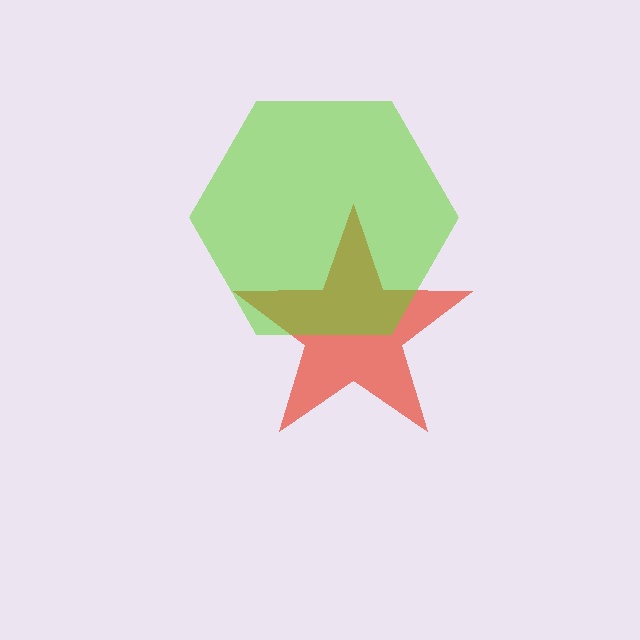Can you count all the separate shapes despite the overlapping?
Yes, there are 2 separate shapes.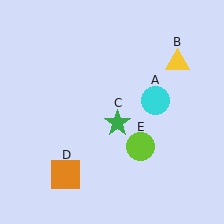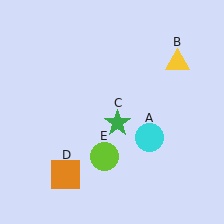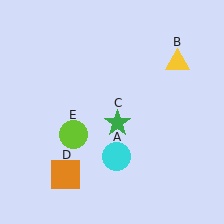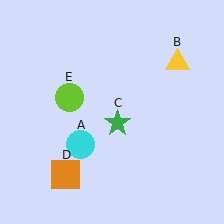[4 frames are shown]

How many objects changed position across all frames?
2 objects changed position: cyan circle (object A), lime circle (object E).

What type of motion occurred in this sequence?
The cyan circle (object A), lime circle (object E) rotated clockwise around the center of the scene.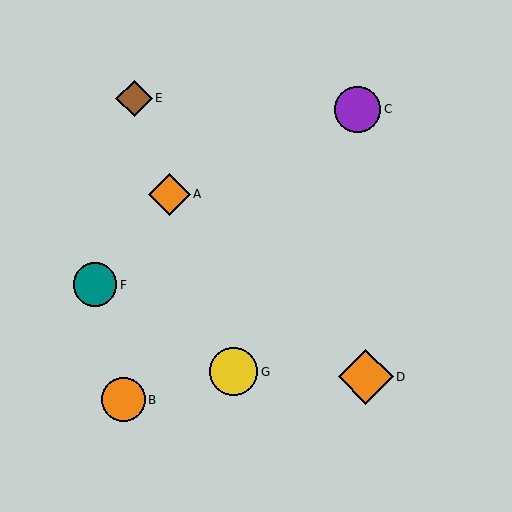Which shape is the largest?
The orange diamond (labeled D) is the largest.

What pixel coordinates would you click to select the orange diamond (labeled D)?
Click at (366, 377) to select the orange diamond D.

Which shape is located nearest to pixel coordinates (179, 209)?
The orange diamond (labeled A) at (169, 194) is nearest to that location.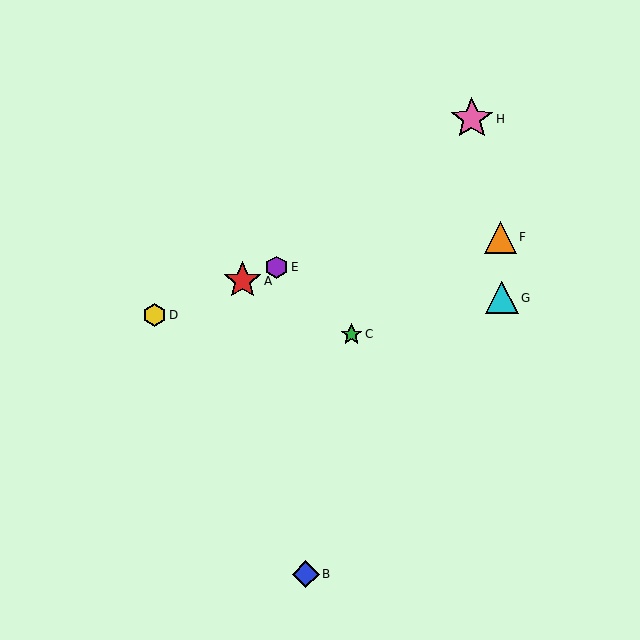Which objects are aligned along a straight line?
Objects A, D, E are aligned along a straight line.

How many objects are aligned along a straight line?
3 objects (A, D, E) are aligned along a straight line.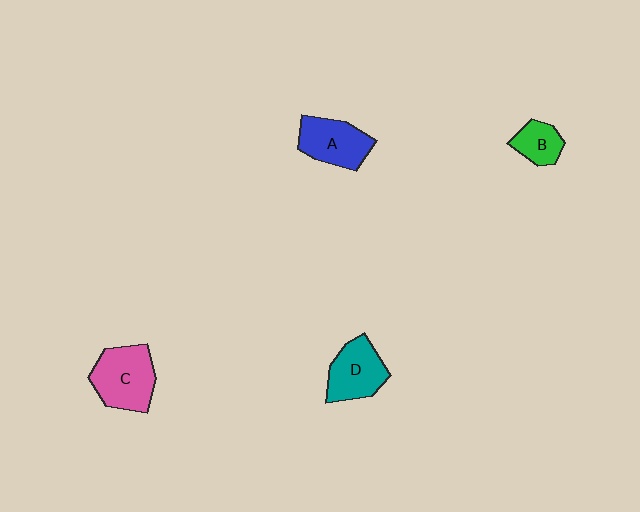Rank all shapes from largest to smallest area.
From largest to smallest: C (pink), A (blue), D (teal), B (green).